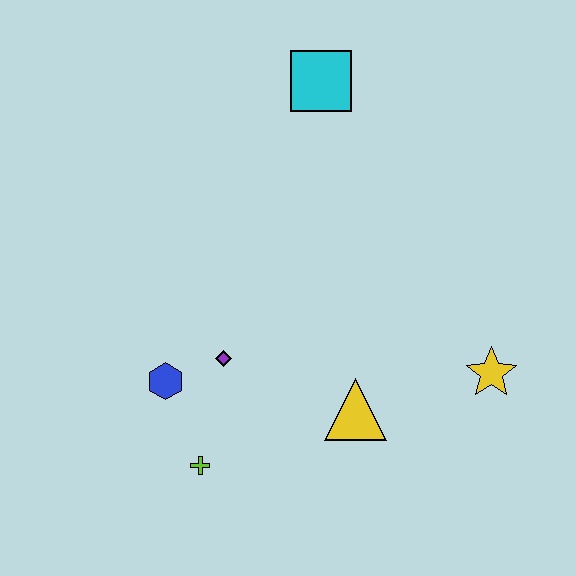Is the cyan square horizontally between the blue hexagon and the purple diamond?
No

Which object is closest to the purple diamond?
The blue hexagon is closest to the purple diamond.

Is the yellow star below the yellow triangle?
No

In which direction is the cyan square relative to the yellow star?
The cyan square is above the yellow star.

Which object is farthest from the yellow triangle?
The cyan square is farthest from the yellow triangle.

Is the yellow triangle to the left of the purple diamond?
No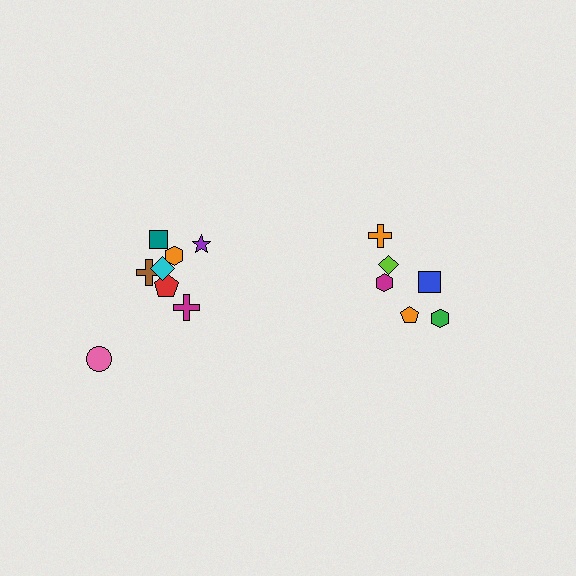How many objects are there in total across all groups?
There are 14 objects.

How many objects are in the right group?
There are 6 objects.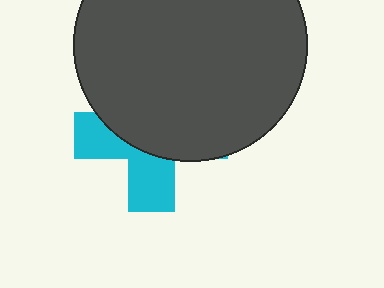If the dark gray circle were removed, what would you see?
You would see the complete cyan cross.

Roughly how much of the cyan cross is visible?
A small part of it is visible (roughly 38%).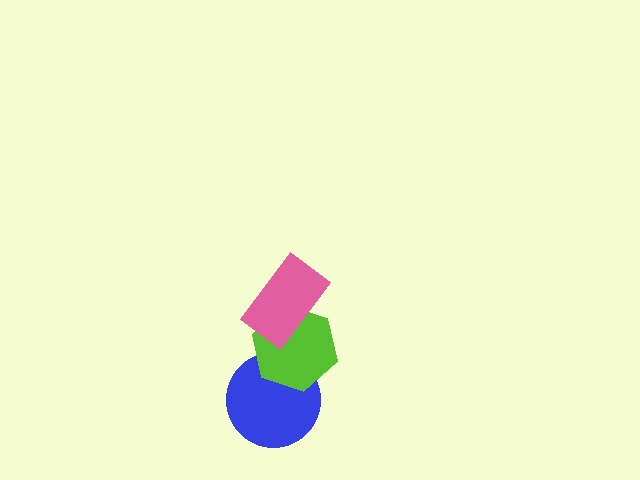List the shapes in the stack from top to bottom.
From top to bottom: the pink rectangle, the lime hexagon, the blue circle.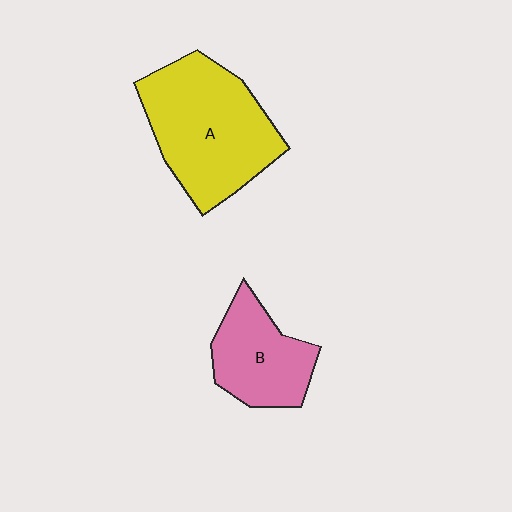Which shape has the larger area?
Shape A (yellow).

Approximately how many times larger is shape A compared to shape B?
Approximately 1.7 times.